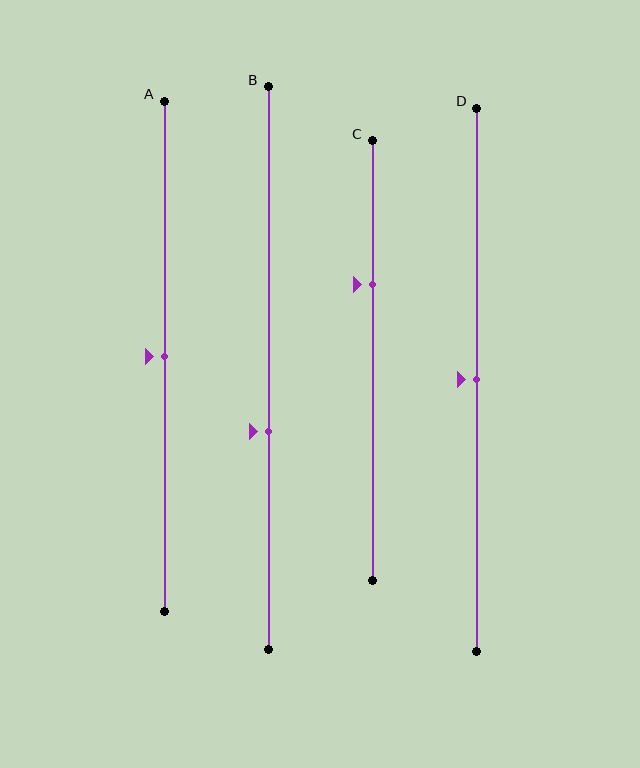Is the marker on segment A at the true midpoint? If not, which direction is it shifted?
Yes, the marker on segment A is at the true midpoint.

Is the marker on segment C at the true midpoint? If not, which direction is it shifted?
No, the marker on segment C is shifted upward by about 17% of the segment length.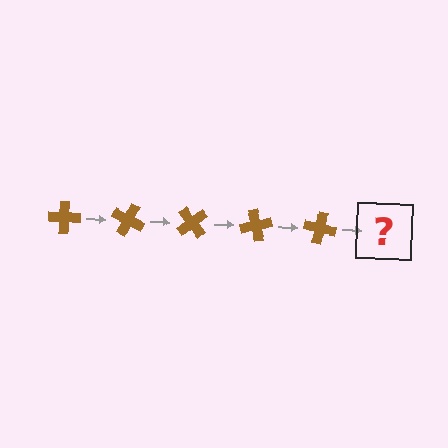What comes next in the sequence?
The next element should be a brown cross rotated 125 degrees.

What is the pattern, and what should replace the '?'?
The pattern is that the cross rotates 25 degrees each step. The '?' should be a brown cross rotated 125 degrees.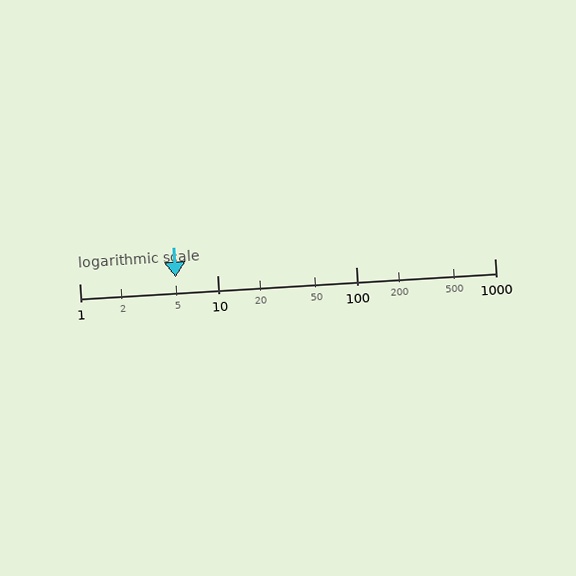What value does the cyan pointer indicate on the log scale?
The pointer indicates approximately 5.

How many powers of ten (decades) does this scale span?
The scale spans 3 decades, from 1 to 1000.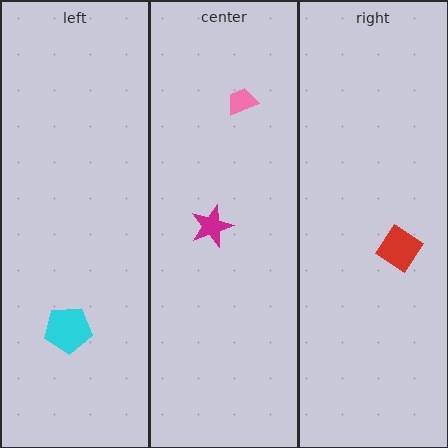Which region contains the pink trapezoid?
The center region.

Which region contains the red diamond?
The right region.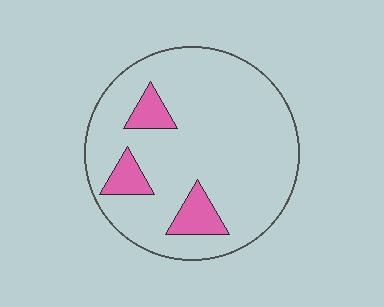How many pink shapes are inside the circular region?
3.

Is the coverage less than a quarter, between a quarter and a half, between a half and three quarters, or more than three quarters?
Less than a quarter.